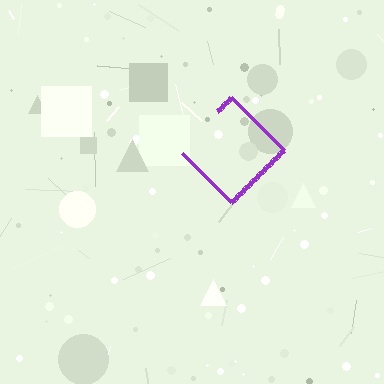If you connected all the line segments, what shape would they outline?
They would outline a diamond.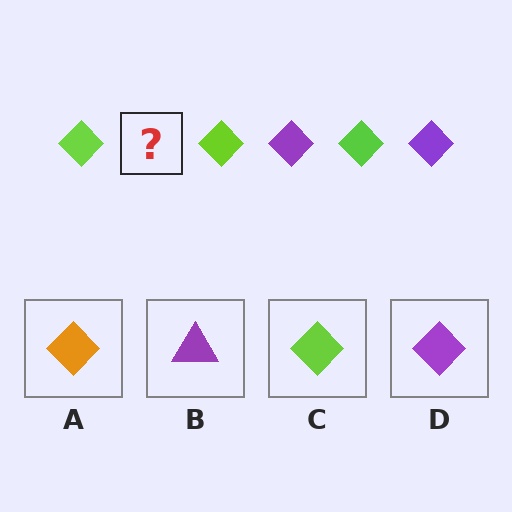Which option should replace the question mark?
Option D.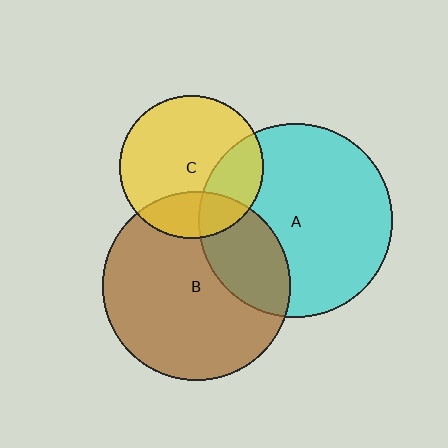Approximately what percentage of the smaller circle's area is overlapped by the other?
Approximately 25%.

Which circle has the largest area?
Circle A (cyan).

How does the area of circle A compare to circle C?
Approximately 1.8 times.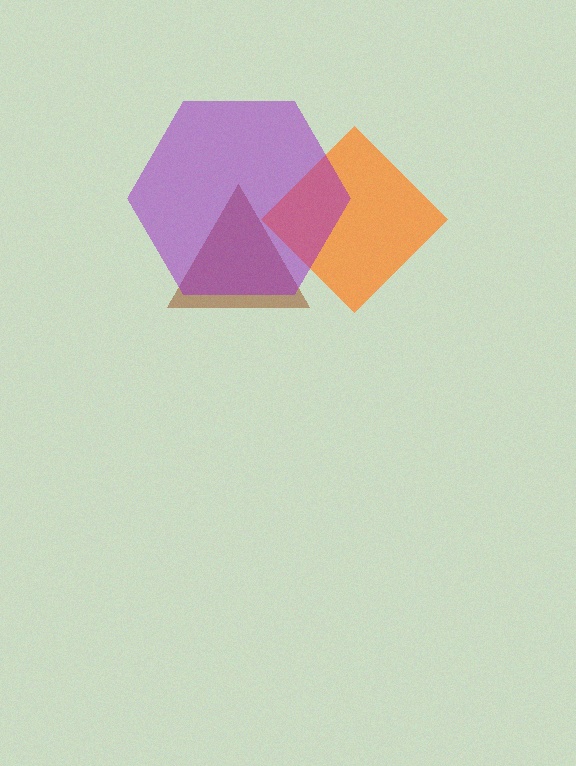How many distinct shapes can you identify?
There are 3 distinct shapes: an orange diamond, a brown triangle, a purple hexagon.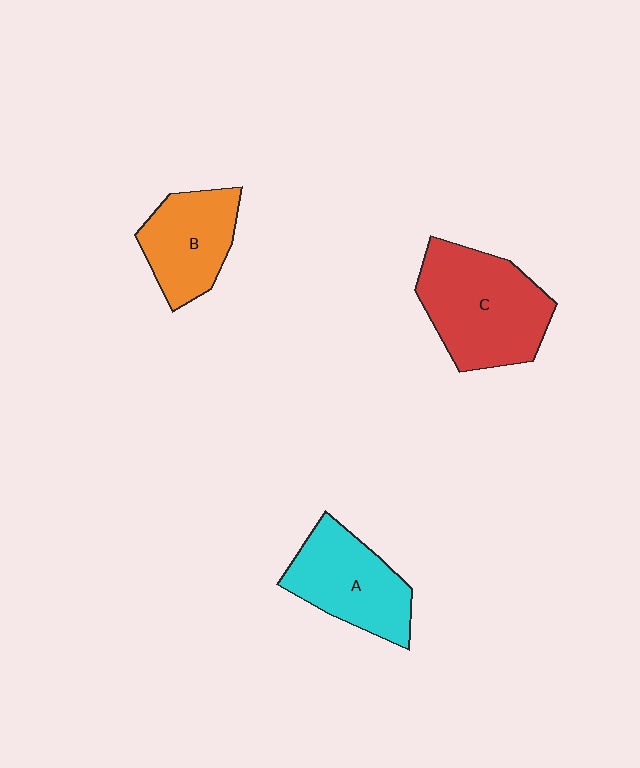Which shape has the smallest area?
Shape B (orange).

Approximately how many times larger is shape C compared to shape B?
Approximately 1.5 times.